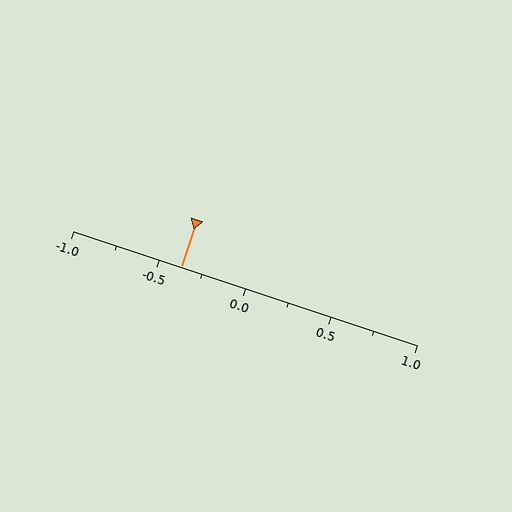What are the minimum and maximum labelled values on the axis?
The axis runs from -1.0 to 1.0.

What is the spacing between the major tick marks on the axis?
The major ticks are spaced 0.5 apart.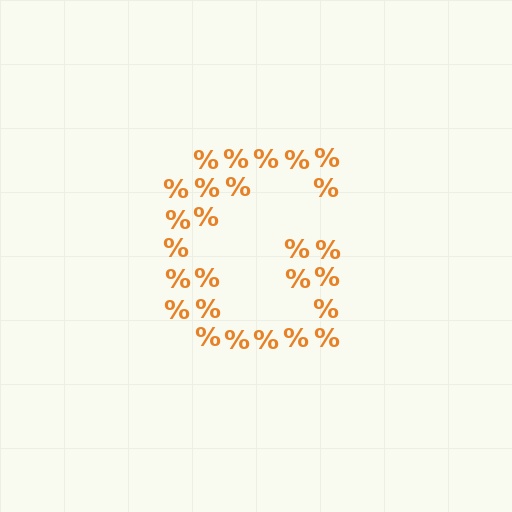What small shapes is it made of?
It is made of small percent signs.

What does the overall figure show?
The overall figure shows the letter G.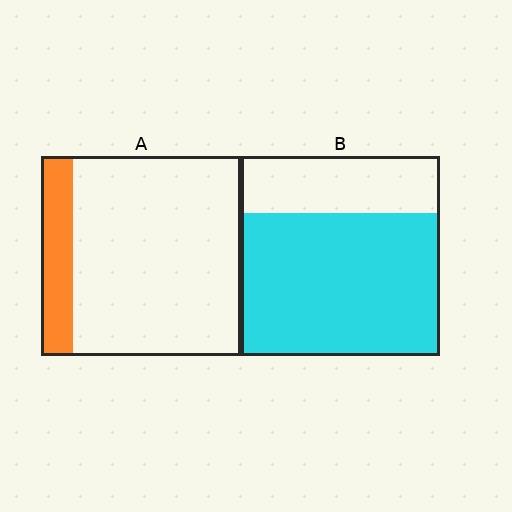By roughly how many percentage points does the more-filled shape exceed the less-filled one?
By roughly 55 percentage points (B over A).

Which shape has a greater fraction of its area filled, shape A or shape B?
Shape B.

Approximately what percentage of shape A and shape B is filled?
A is approximately 15% and B is approximately 70%.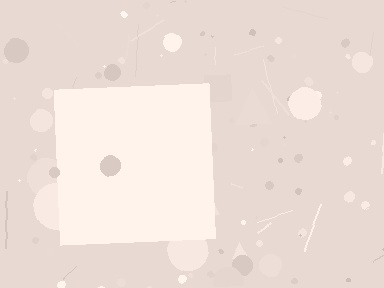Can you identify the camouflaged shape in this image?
The camouflaged shape is a square.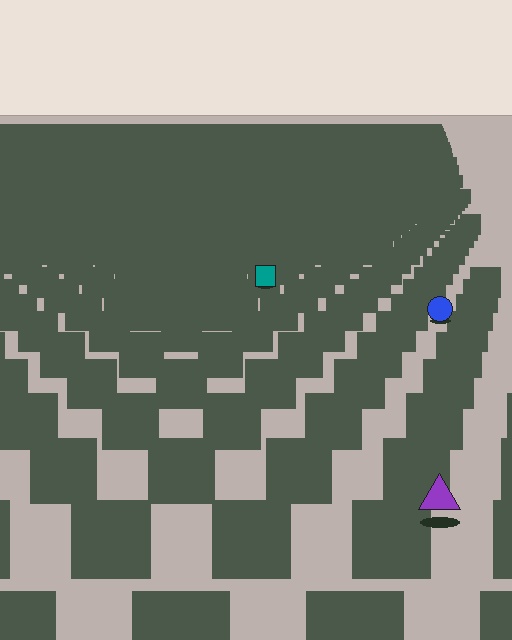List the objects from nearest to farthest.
From nearest to farthest: the purple triangle, the blue circle, the teal square.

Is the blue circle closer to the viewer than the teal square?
Yes. The blue circle is closer — you can tell from the texture gradient: the ground texture is coarser near it.